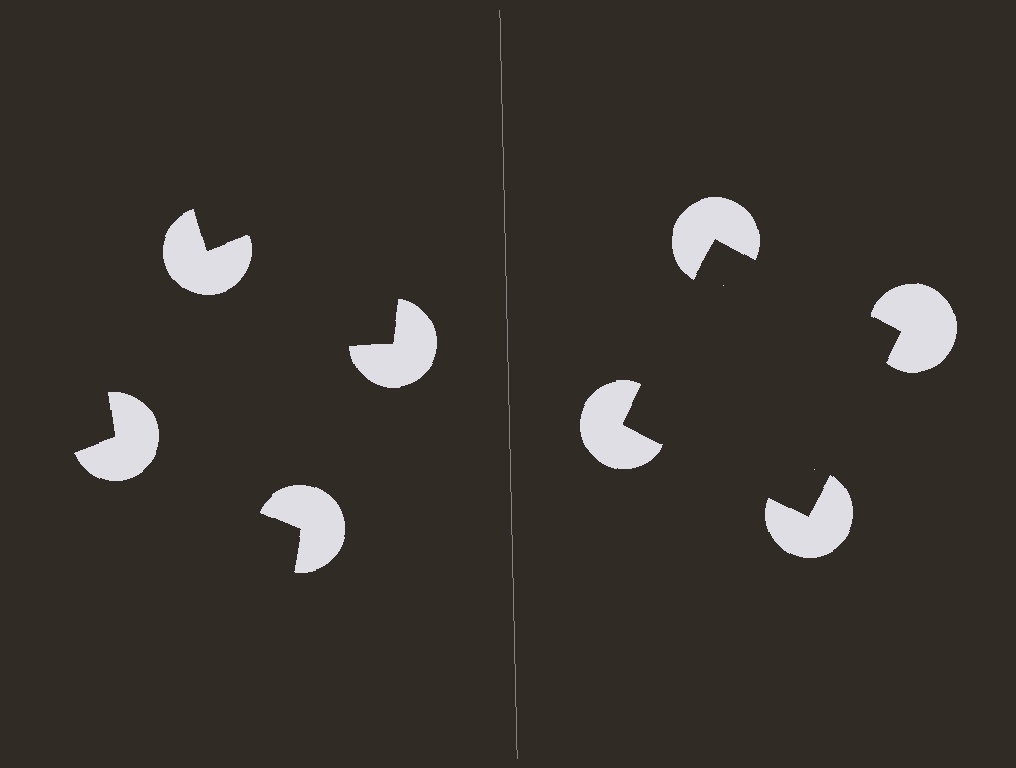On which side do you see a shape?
An illusory square appears on the right side. On the left side the wedge cuts are rotated, so no coherent shape forms.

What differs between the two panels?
The pac-man discs are positioned identically on both sides; only the wedge orientations differ. On the right they align to a square; on the left they are misaligned.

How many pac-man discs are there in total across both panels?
8 — 4 on each side.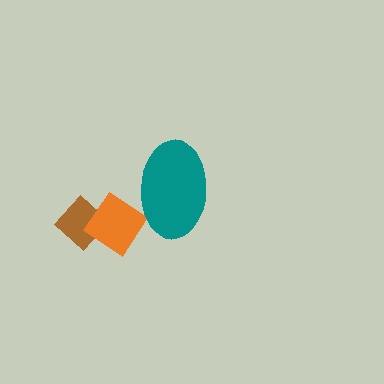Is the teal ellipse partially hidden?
No, no other shape covers it.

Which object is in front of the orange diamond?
The teal ellipse is in front of the orange diamond.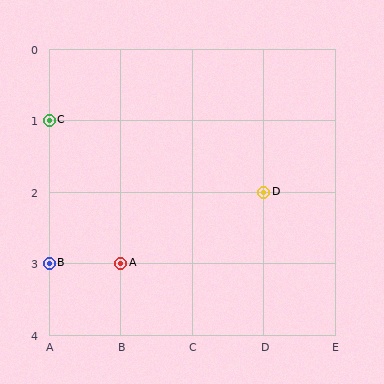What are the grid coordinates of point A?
Point A is at grid coordinates (B, 3).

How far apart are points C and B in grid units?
Points C and B are 2 rows apart.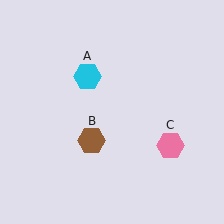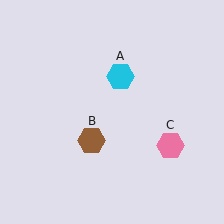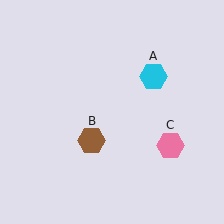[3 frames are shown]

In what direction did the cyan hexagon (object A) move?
The cyan hexagon (object A) moved right.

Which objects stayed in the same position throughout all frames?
Brown hexagon (object B) and pink hexagon (object C) remained stationary.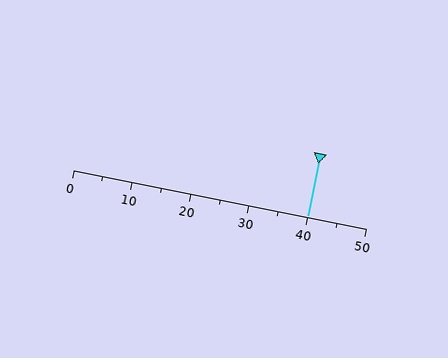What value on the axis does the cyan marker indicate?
The marker indicates approximately 40.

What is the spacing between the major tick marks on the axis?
The major ticks are spaced 10 apart.